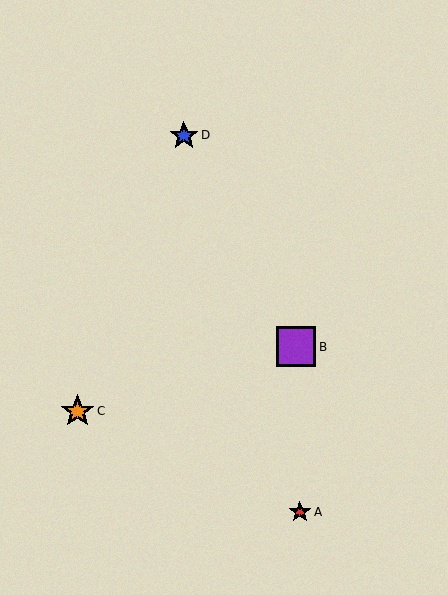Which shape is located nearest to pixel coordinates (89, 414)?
The orange star (labeled C) at (78, 411) is nearest to that location.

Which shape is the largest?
The purple square (labeled B) is the largest.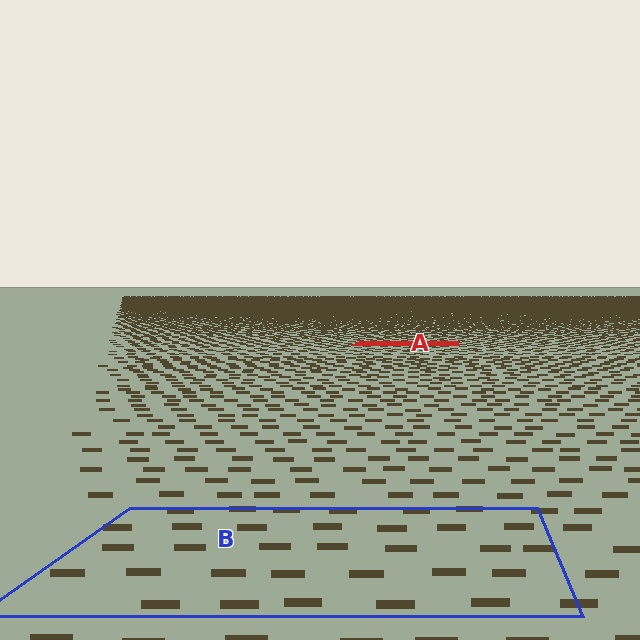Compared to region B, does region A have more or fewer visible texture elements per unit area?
Region A has more texture elements per unit area — they are packed more densely because it is farther away.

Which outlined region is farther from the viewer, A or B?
Region A is farther from the viewer — the texture elements inside it appear smaller and more densely packed.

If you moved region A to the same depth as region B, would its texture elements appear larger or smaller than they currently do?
They would appear larger. At a closer depth, the same texture elements are projected at a bigger on-screen size.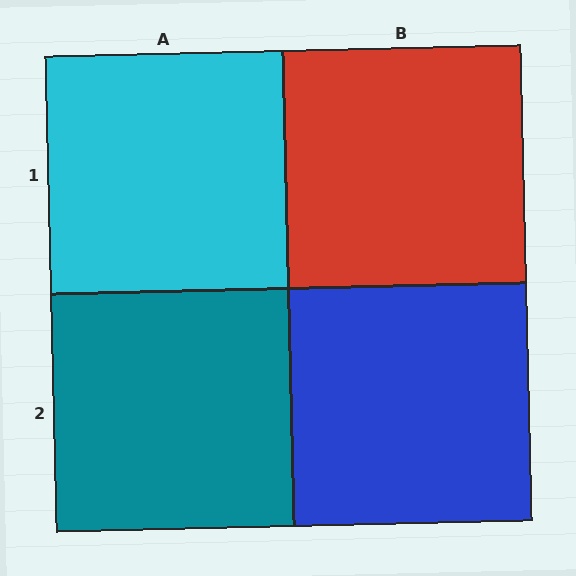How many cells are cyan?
1 cell is cyan.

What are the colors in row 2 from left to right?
Teal, blue.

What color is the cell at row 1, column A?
Cyan.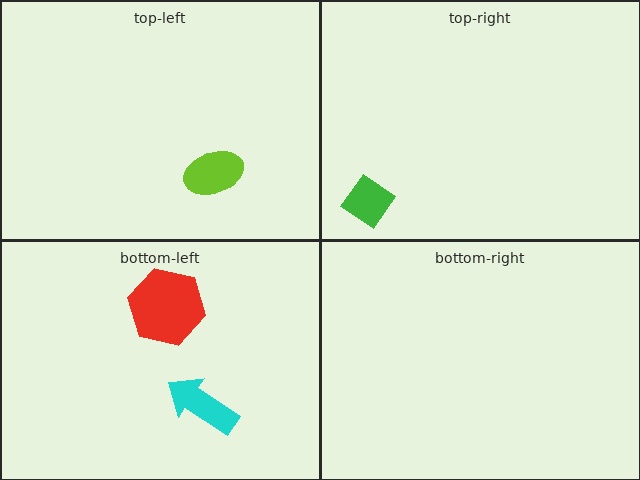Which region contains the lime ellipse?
The top-left region.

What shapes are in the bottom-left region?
The cyan arrow, the red hexagon.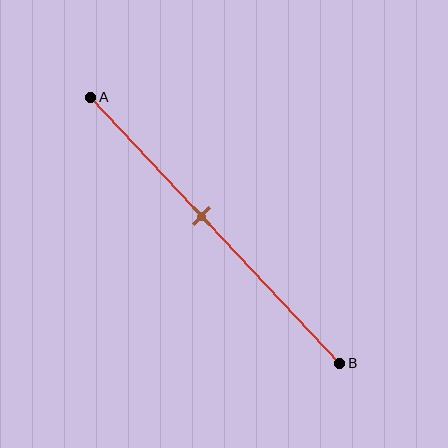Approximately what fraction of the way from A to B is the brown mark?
The brown mark is approximately 45% of the way from A to B.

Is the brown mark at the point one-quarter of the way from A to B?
No, the mark is at about 45% from A, not at the 25% one-quarter point.